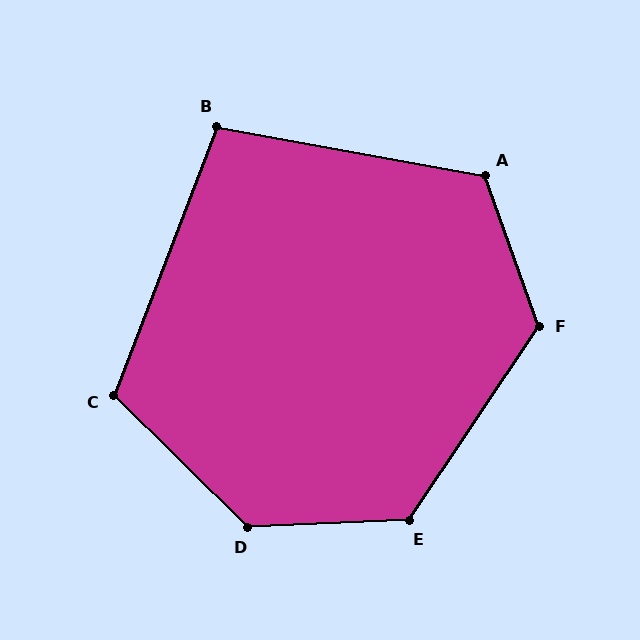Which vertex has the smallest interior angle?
B, at approximately 101 degrees.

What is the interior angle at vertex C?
Approximately 114 degrees (obtuse).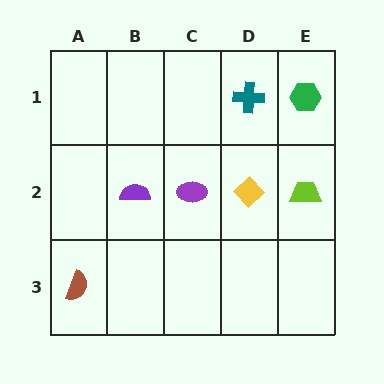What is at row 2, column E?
A lime trapezoid.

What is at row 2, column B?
A purple semicircle.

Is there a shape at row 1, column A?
No, that cell is empty.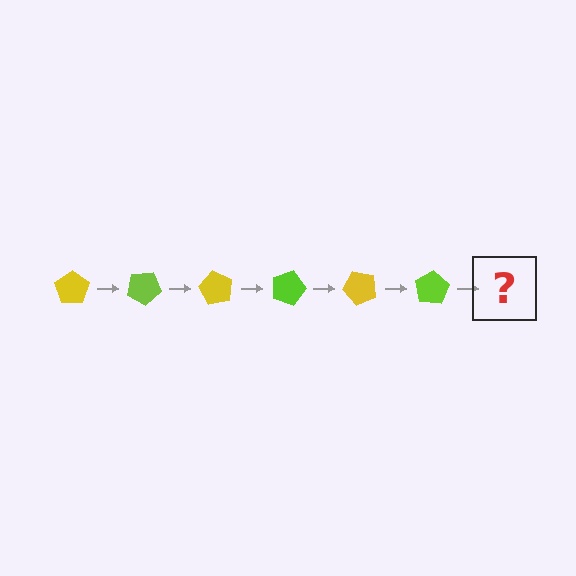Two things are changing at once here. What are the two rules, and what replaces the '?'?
The two rules are that it rotates 30 degrees each step and the color cycles through yellow and lime. The '?' should be a yellow pentagon, rotated 180 degrees from the start.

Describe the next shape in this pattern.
It should be a yellow pentagon, rotated 180 degrees from the start.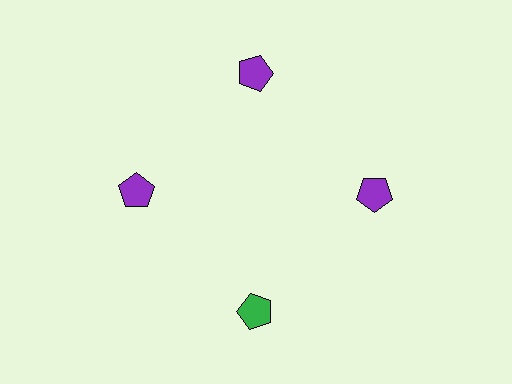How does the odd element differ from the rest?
It has a different color: green instead of purple.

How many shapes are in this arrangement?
There are 4 shapes arranged in a ring pattern.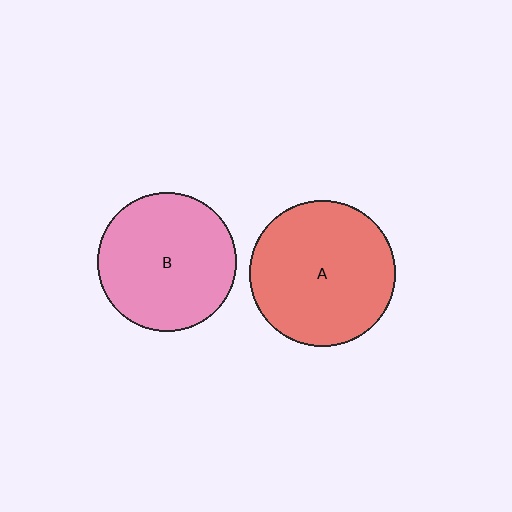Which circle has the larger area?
Circle A (red).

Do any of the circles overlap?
No, none of the circles overlap.